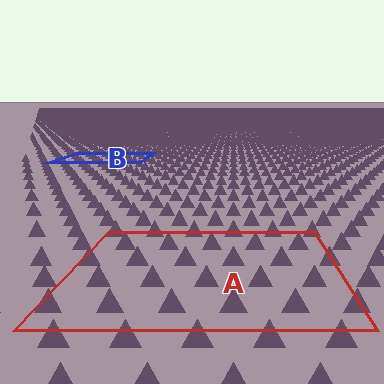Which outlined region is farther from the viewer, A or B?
Region B is farther from the viewer — the texture elements inside it appear smaller and more densely packed.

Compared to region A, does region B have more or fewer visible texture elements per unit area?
Region B has more texture elements per unit area — they are packed more densely because it is farther away.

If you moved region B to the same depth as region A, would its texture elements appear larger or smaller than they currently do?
They would appear larger. At a closer depth, the same texture elements are projected at a bigger on-screen size.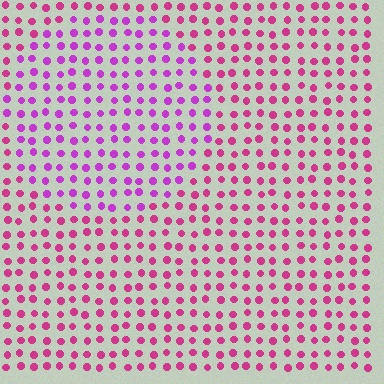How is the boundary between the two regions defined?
The boundary is defined purely by a slight shift in hue (about 31 degrees). Spacing, size, and orientation are identical on both sides.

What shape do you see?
I see a circle.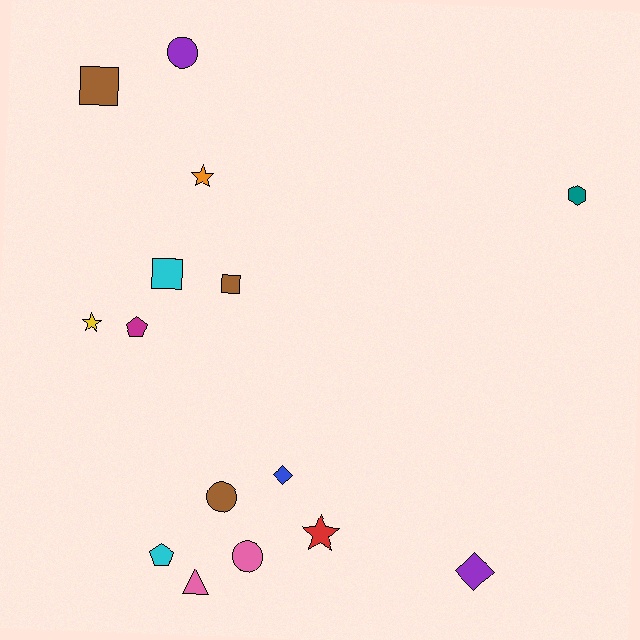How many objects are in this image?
There are 15 objects.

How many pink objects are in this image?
There are 2 pink objects.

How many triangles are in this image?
There is 1 triangle.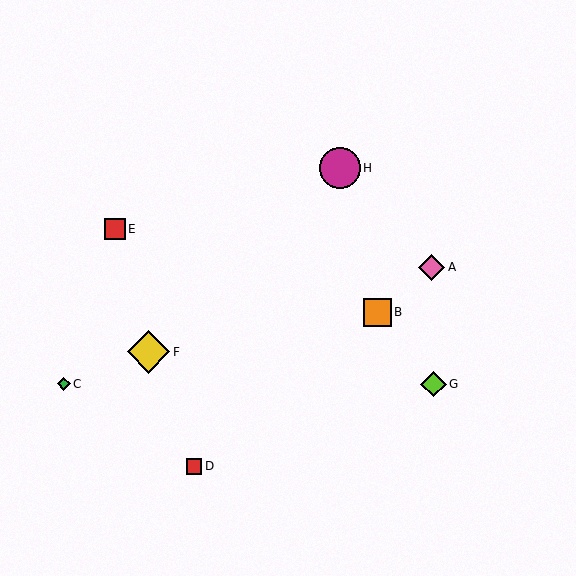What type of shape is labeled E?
Shape E is a red square.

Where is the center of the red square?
The center of the red square is at (194, 466).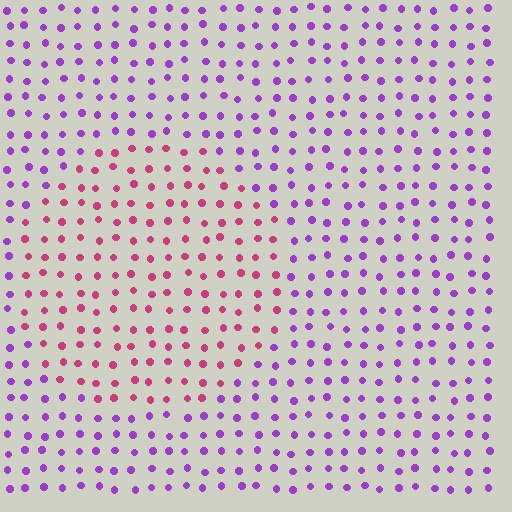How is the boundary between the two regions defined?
The boundary is defined purely by a slight shift in hue (about 52 degrees). Spacing, size, and orientation are identical on both sides.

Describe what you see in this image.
The image is filled with small purple elements in a uniform arrangement. A circle-shaped region is visible where the elements are tinted to a slightly different hue, forming a subtle color boundary.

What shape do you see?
I see a circle.